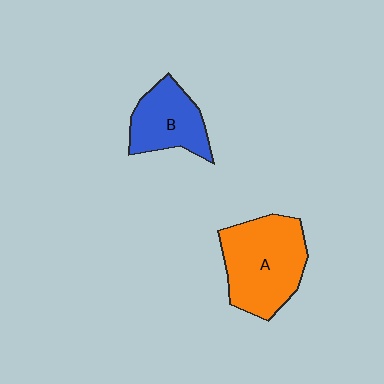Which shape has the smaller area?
Shape B (blue).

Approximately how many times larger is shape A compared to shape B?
Approximately 1.5 times.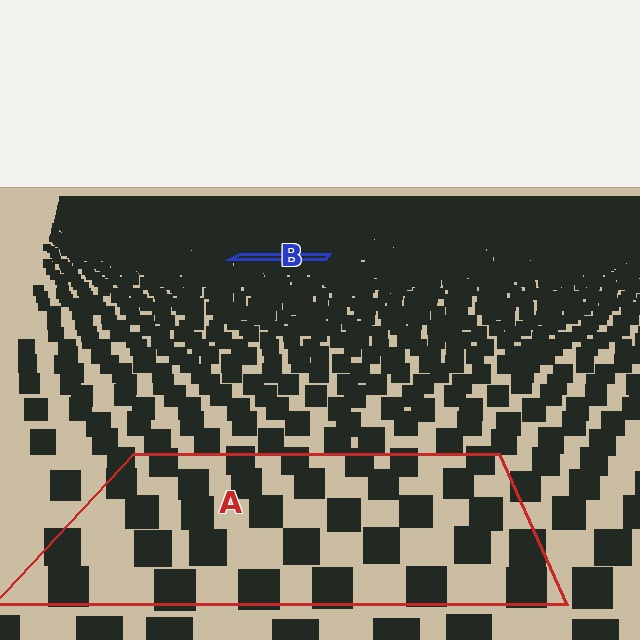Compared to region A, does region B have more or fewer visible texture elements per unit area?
Region B has more texture elements per unit area — they are packed more densely because it is farther away.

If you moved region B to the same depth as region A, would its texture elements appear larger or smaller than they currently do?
They would appear larger. At a closer depth, the same texture elements are projected at a bigger on-screen size.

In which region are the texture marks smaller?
The texture marks are smaller in region B, because it is farther away.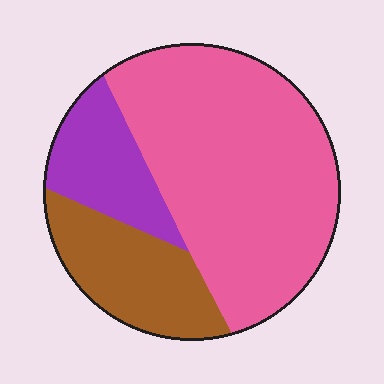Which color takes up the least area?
Purple, at roughly 15%.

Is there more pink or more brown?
Pink.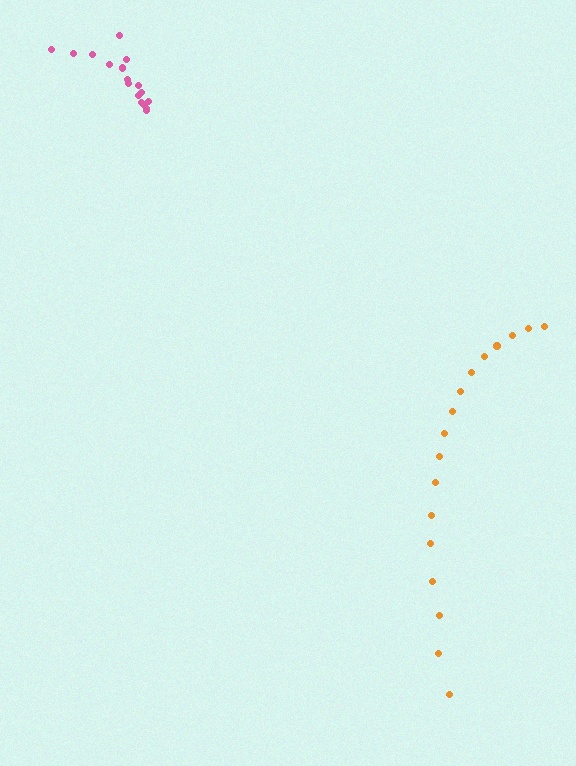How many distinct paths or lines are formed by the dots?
There are 2 distinct paths.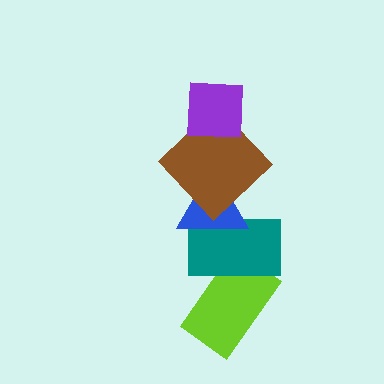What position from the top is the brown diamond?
The brown diamond is 2nd from the top.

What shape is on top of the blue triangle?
The brown diamond is on top of the blue triangle.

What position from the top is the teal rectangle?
The teal rectangle is 4th from the top.